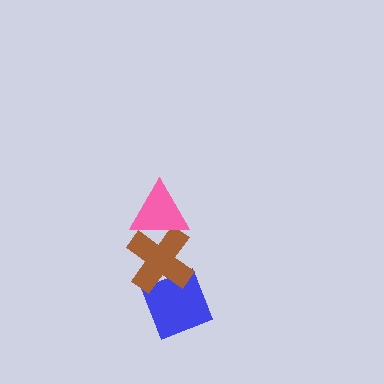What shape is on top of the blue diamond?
The brown cross is on top of the blue diamond.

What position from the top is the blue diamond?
The blue diamond is 3rd from the top.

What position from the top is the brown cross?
The brown cross is 2nd from the top.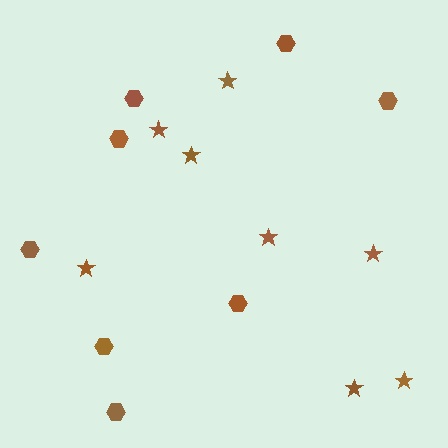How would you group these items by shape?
There are 2 groups: one group of stars (8) and one group of hexagons (8).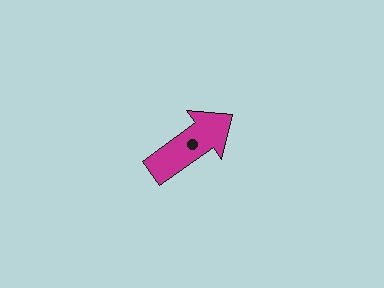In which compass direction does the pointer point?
Northeast.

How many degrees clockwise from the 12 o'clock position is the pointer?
Approximately 54 degrees.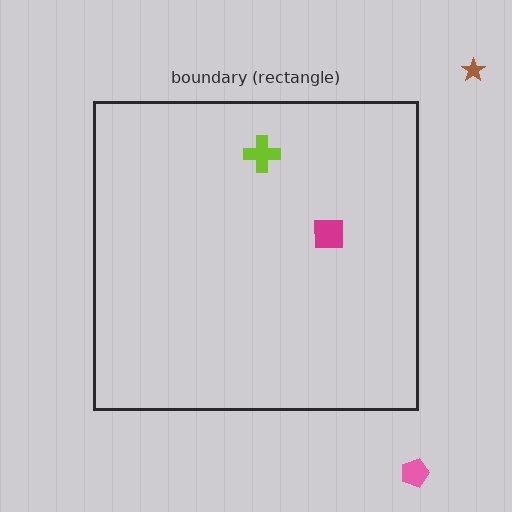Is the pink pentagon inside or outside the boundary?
Outside.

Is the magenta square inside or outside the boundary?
Inside.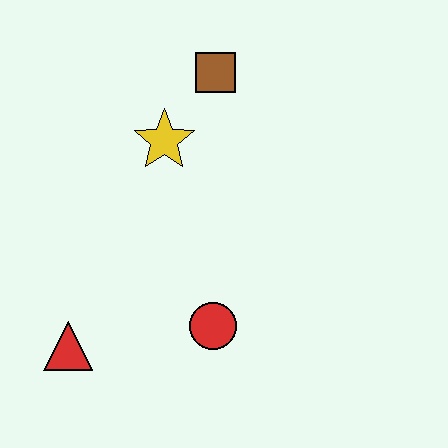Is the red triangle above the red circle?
No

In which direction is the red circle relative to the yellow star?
The red circle is below the yellow star.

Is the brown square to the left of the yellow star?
No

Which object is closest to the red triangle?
The red circle is closest to the red triangle.